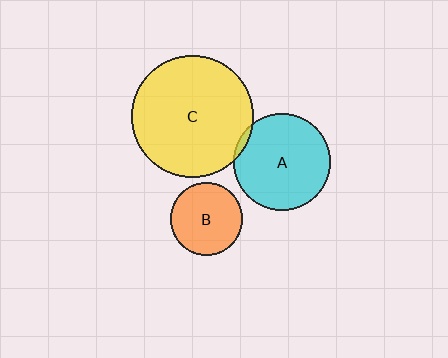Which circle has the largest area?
Circle C (yellow).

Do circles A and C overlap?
Yes.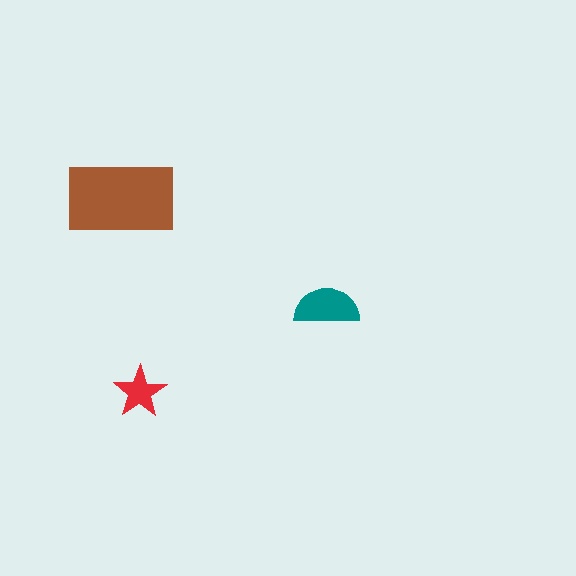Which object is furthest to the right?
The teal semicircle is rightmost.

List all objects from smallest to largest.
The red star, the teal semicircle, the brown rectangle.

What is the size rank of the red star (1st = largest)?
3rd.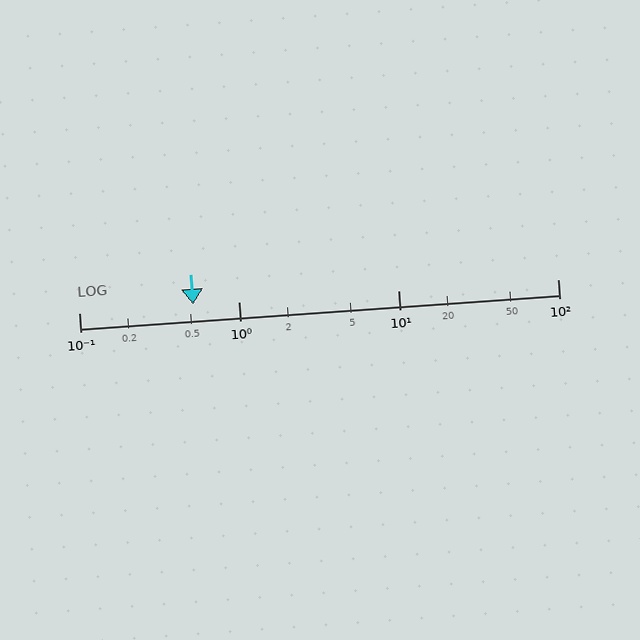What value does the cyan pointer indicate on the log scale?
The pointer indicates approximately 0.52.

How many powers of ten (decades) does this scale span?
The scale spans 3 decades, from 0.1 to 100.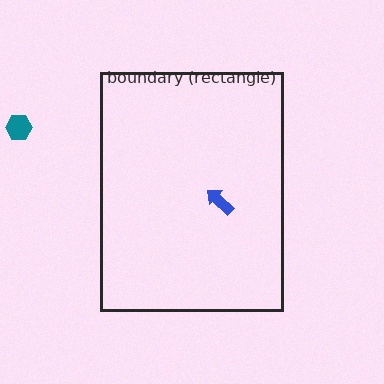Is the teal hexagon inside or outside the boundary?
Outside.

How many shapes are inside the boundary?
1 inside, 1 outside.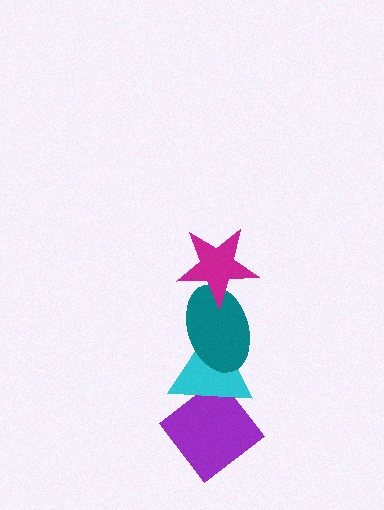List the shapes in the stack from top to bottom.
From top to bottom: the magenta star, the teal ellipse, the cyan triangle, the purple diamond.